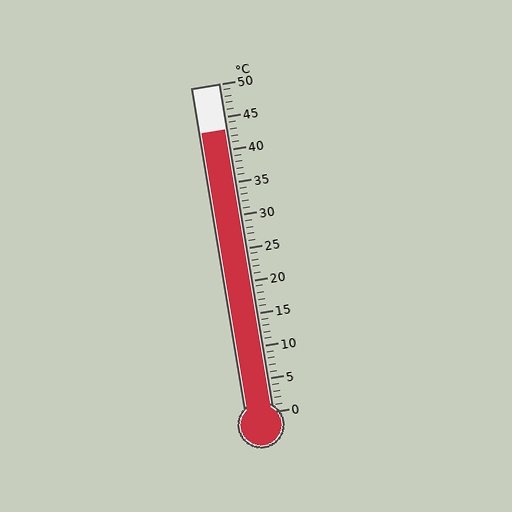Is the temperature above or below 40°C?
The temperature is above 40°C.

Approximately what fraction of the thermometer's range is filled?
The thermometer is filled to approximately 85% of its range.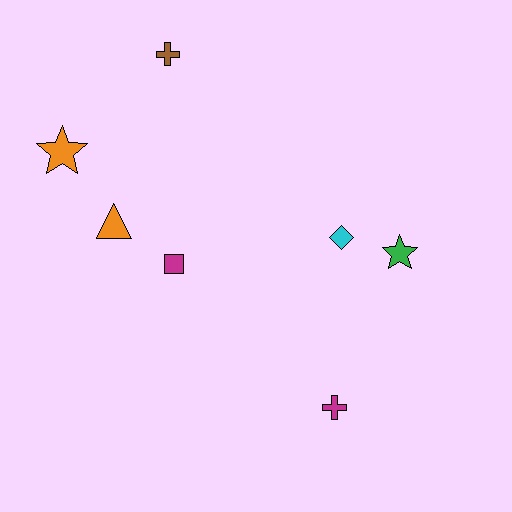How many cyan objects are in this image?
There is 1 cyan object.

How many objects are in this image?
There are 7 objects.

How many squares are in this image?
There is 1 square.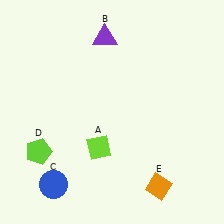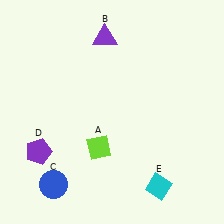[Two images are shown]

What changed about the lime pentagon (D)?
In Image 1, D is lime. In Image 2, it changed to purple.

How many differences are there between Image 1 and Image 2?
There are 2 differences between the two images.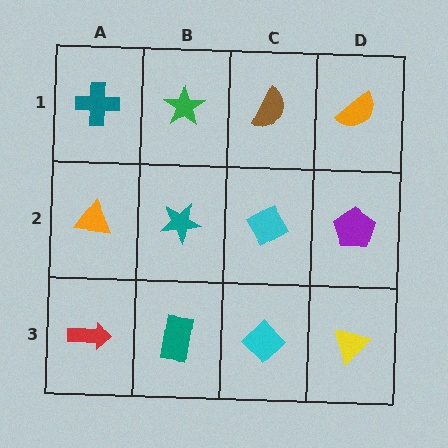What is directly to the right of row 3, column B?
A cyan diamond.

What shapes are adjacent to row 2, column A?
A teal cross (row 1, column A), a red arrow (row 3, column A), a teal star (row 2, column B).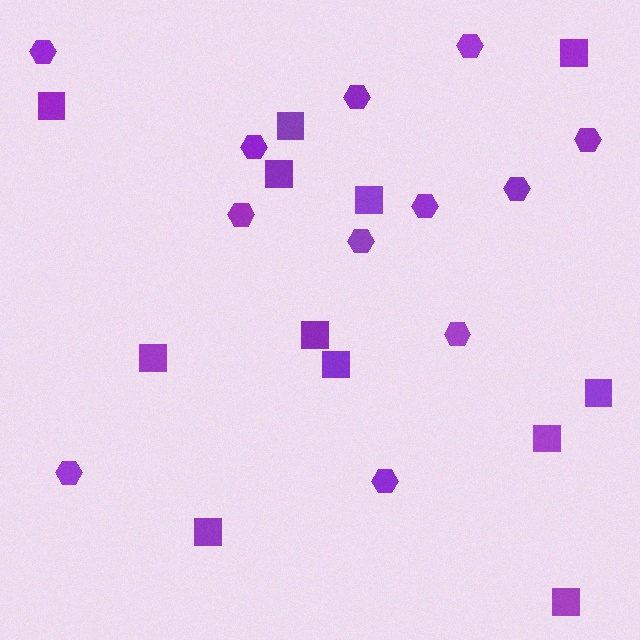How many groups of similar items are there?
There are 2 groups: one group of hexagons (12) and one group of squares (12).